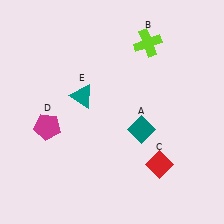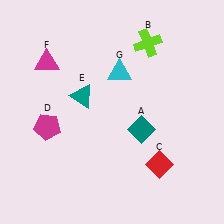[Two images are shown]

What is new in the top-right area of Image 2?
A cyan triangle (G) was added in the top-right area of Image 2.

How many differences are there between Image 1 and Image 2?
There are 2 differences between the two images.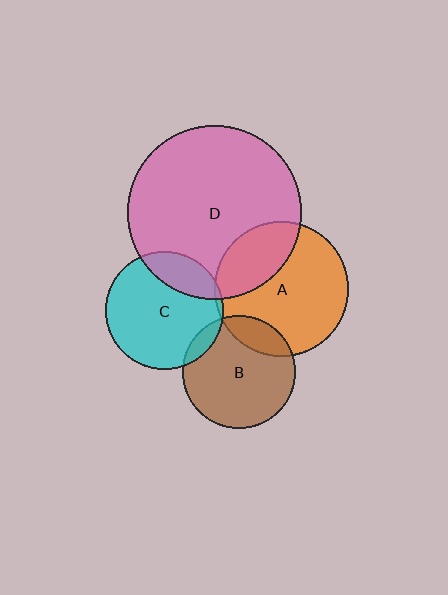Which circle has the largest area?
Circle D (pink).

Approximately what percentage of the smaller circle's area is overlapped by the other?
Approximately 10%.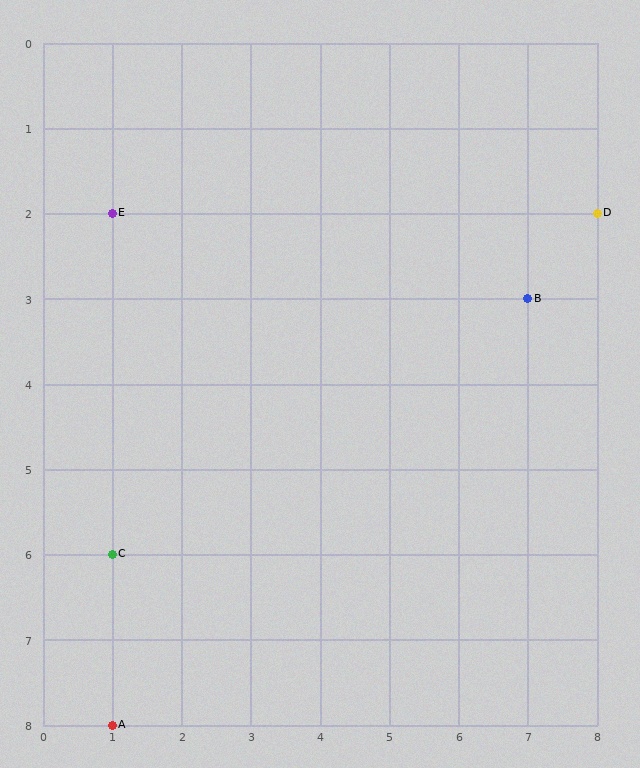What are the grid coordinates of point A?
Point A is at grid coordinates (1, 8).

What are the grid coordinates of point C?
Point C is at grid coordinates (1, 6).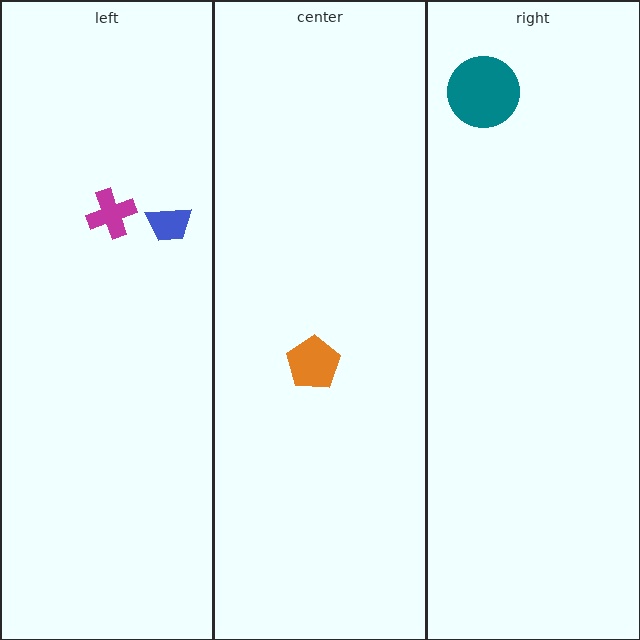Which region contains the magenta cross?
The left region.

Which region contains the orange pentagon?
The center region.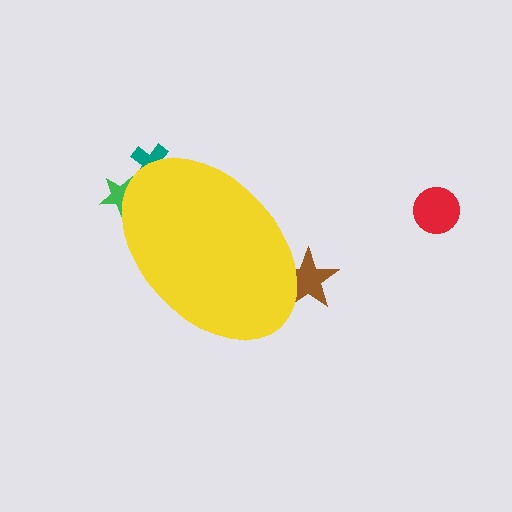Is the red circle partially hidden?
No, the red circle is fully visible.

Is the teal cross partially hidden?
Yes, the teal cross is partially hidden behind the yellow ellipse.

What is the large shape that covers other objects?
A yellow ellipse.